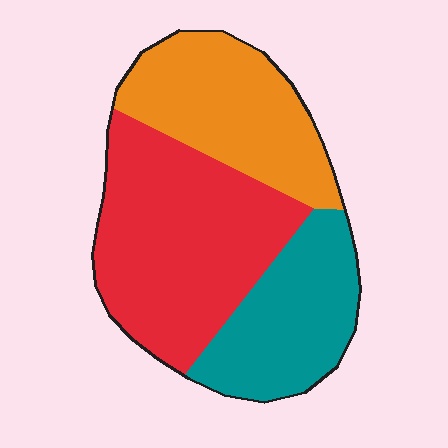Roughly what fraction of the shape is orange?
Orange covers about 30% of the shape.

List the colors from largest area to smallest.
From largest to smallest: red, orange, teal.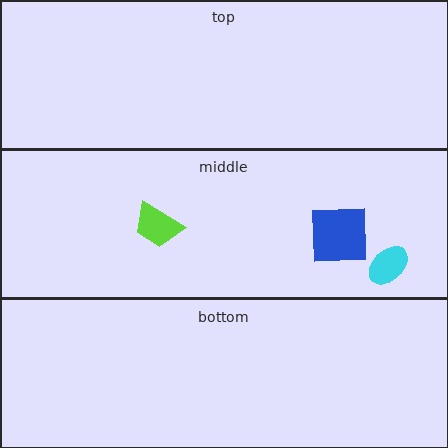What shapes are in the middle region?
The blue square, the lime trapezoid, the cyan ellipse.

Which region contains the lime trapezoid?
The middle region.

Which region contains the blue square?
The middle region.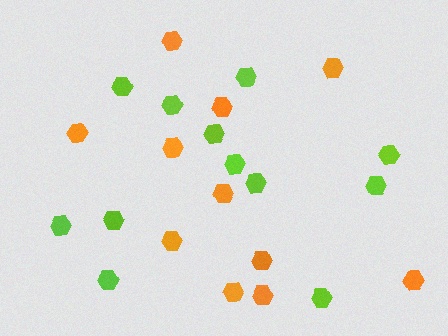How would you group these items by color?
There are 2 groups: one group of orange hexagons (11) and one group of lime hexagons (12).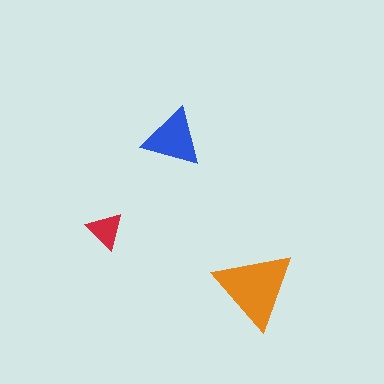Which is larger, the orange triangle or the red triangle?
The orange one.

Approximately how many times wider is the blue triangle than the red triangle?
About 1.5 times wider.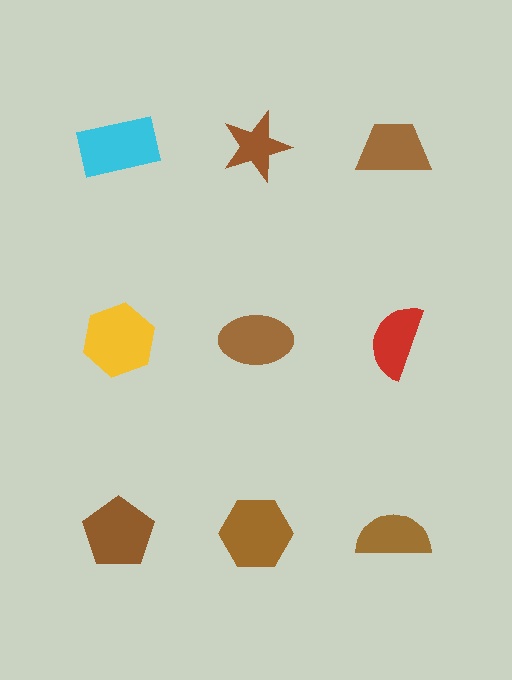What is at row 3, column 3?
A brown semicircle.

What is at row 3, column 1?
A brown pentagon.